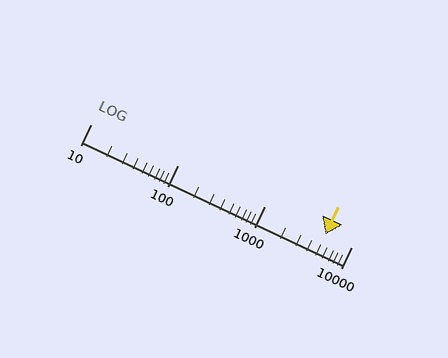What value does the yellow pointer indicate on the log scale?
The pointer indicates approximately 5100.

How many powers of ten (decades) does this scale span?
The scale spans 3 decades, from 10 to 10000.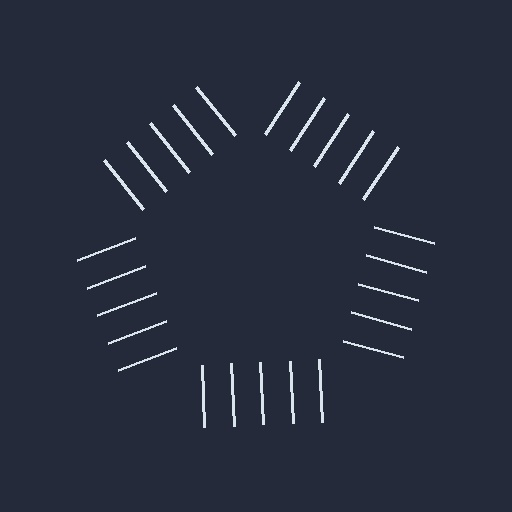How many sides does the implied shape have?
5 sides — the line-ends trace a pentagon.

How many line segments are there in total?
25 — 5 along each of the 5 edges.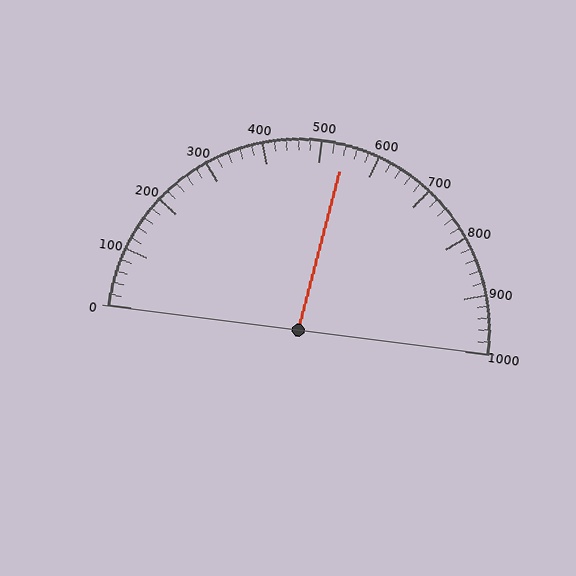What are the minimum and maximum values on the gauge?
The gauge ranges from 0 to 1000.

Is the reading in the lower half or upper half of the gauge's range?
The reading is in the upper half of the range (0 to 1000).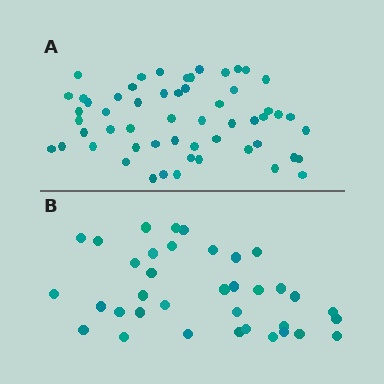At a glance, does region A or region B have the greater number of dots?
Region A (the top region) has more dots.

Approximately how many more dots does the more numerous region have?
Region A has approximately 20 more dots than region B.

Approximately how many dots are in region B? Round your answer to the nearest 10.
About 40 dots. (The exact count is 36, which rounds to 40.)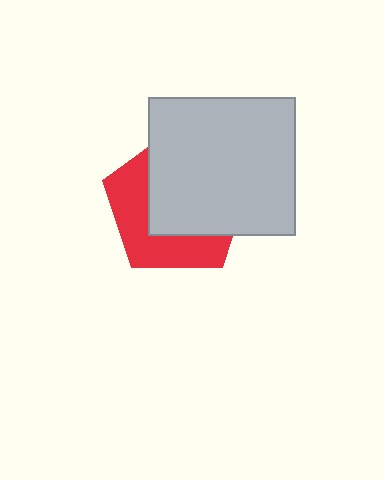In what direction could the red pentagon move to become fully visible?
The red pentagon could move toward the lower-left. That would shift it out from behind the light gray rectangle entirely.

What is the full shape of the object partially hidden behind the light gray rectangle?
The partially hidden object is a red pentagon.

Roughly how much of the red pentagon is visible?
A small part of it is visible (roughly 41%).